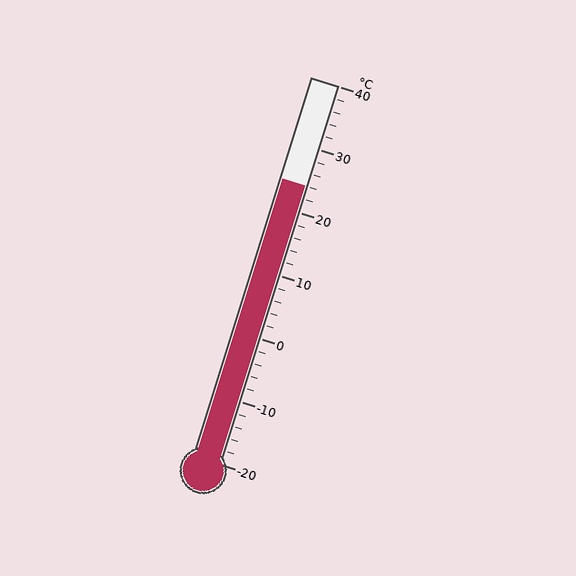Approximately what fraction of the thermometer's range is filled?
The thermometer is filled to approximately 75% of its range.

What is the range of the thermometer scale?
The thermometer scale ranges from -20°C to 40°C.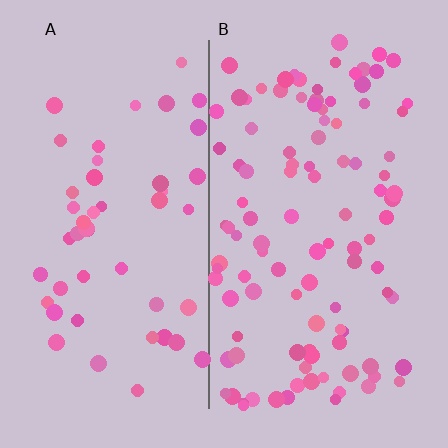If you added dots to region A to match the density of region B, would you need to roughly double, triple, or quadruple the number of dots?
Approximately double.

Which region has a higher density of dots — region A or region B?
B (the right).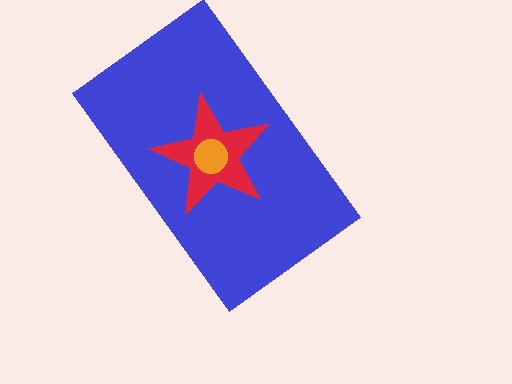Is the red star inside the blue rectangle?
Yes.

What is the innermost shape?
The orange circle.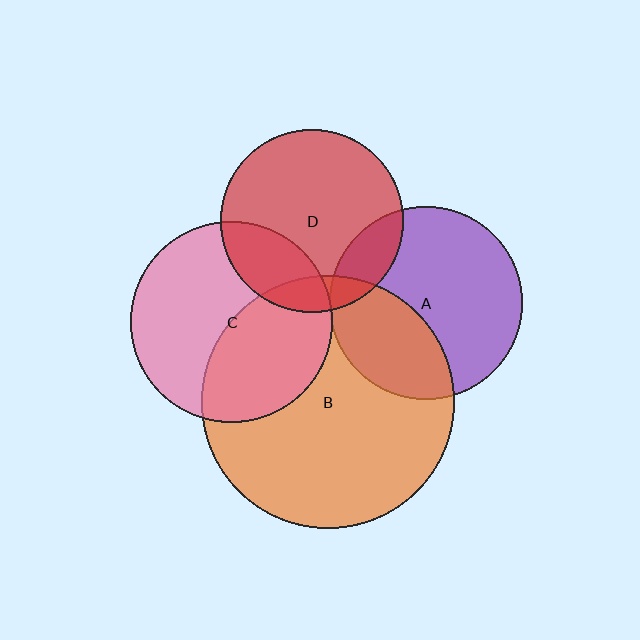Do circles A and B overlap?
Yes.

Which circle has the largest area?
Circle B (orange).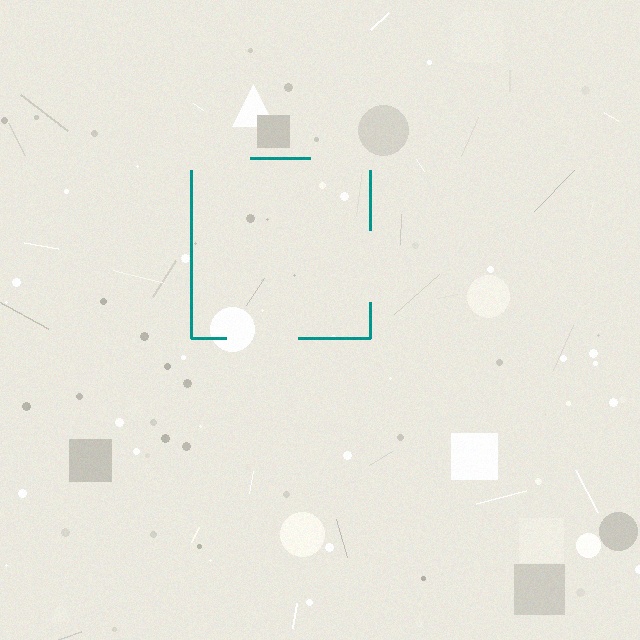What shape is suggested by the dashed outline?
The dashed outline suggests a square.